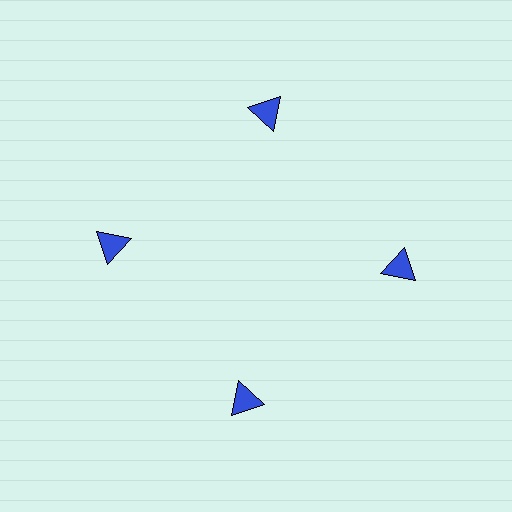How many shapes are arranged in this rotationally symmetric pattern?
There are 4 shapes, arranged in 4 groups of 1.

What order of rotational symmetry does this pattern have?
This pattern has 4-fold rotational symmetry.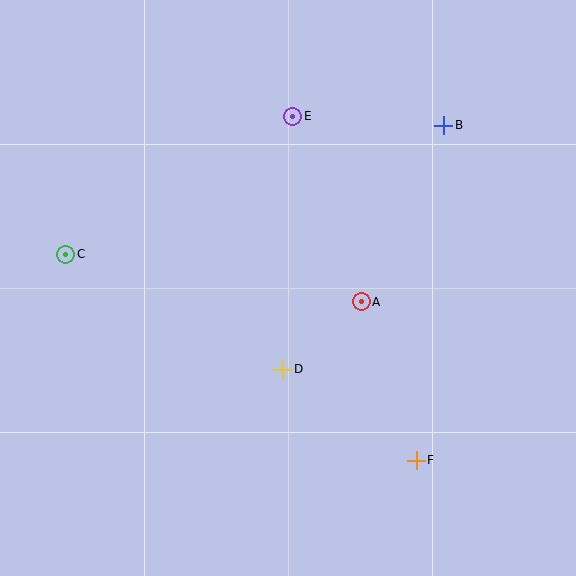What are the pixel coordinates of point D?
Point D is at (283, 369).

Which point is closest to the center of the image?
Point A at (361, 302) is closest to the center.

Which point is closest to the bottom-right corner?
Point F is closest to the bottom-right corner.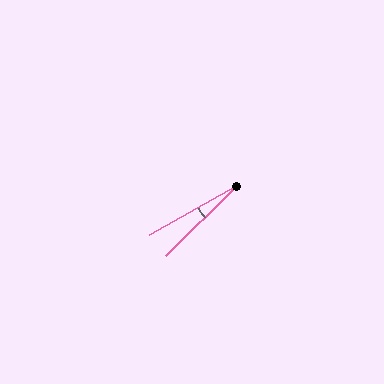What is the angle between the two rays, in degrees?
Approximately 15 degrees.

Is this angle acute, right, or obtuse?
It is acute.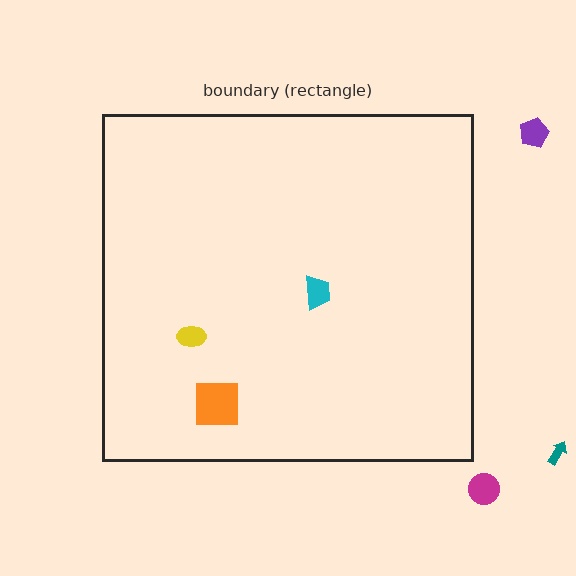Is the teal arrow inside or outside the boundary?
Outside.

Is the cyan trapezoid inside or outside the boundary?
Inside.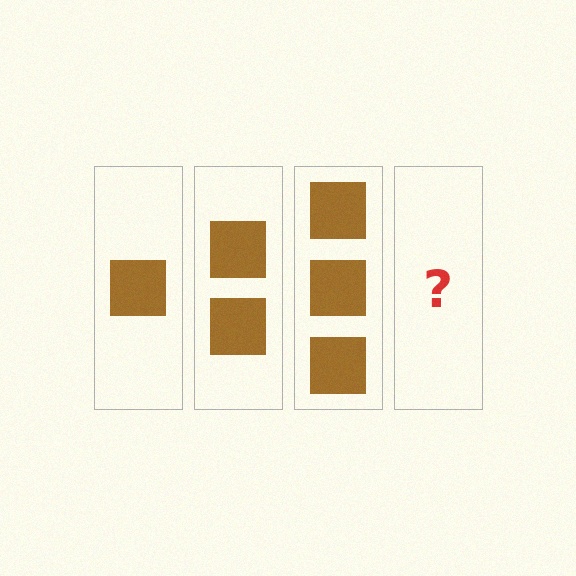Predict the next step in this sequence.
The next step is 4 squares.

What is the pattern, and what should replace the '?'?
The pattern is that each step adds one more square. The '?' should be 4 squares.